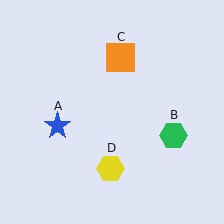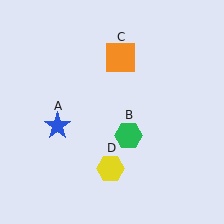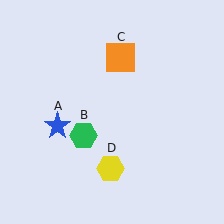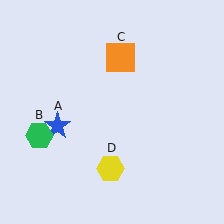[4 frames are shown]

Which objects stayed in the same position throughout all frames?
Blue star (object A) and orange square (object C) and yellow hexagon (object D) remained stationary.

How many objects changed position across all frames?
1 object changed position: green hexagon (object B).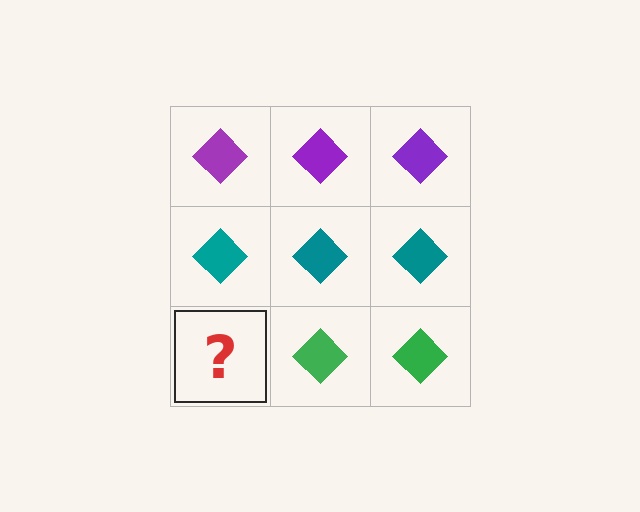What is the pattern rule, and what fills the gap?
The rule is that each row has a consistent color. The gap should be filled with a green diamond.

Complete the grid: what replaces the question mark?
The question mark should be replaced with a green diamond.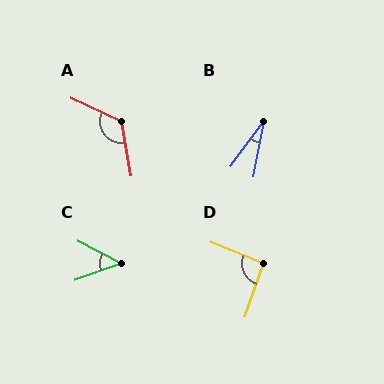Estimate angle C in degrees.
Approximately 47 degrees.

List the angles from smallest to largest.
B (25°), C (47°), D (93°), A (125°).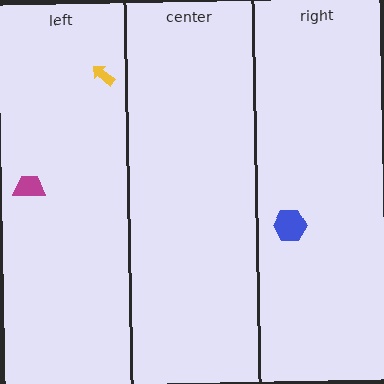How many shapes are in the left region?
2.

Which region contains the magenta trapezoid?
The left region.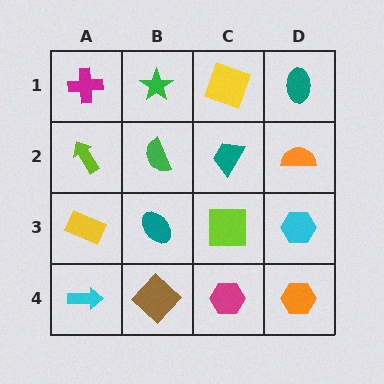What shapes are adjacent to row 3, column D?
An orange semicircle (row 2, column D), an orange hexagon (row 4, column D), a lime square (row 3, column C).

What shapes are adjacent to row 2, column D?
A teal ellipse (row 1, column D), a cyan hexagon (row 3, column D), a teal trapezoid (row 2, column C).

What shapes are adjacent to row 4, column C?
A lime square (row 3, column C), a brown diamond (row 4, column B), an orange hexagon (row 4, column D).